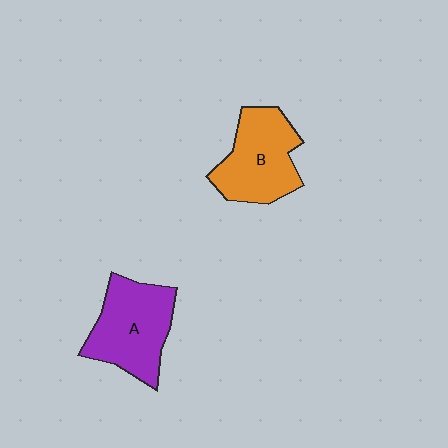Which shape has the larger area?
Shape A (purple).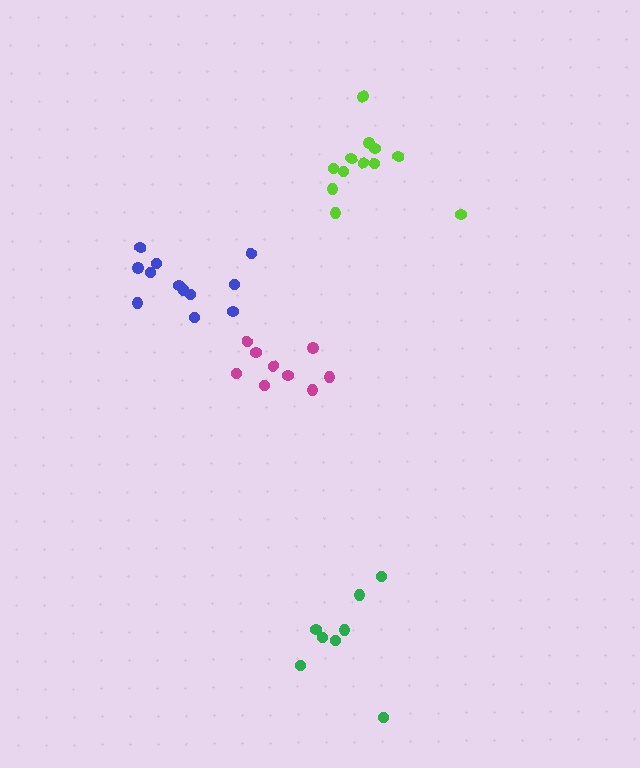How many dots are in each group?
Group 1: 8 dots, Group 2: 9 dots, Group 3: 12 dots, Group 4: 12 dots (41 total).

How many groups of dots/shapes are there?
There are 4 groups.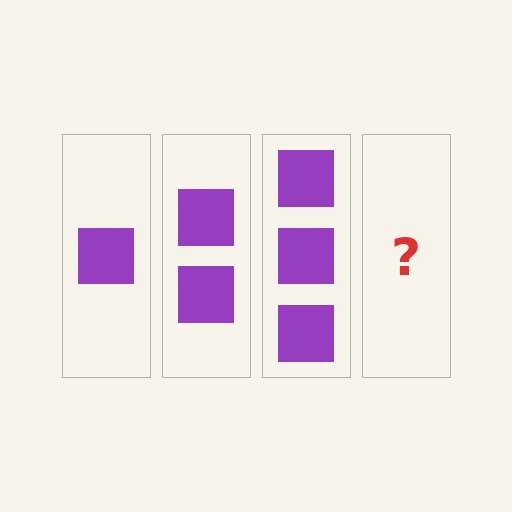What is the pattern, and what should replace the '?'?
The pattern is that each step adds one more square. The '?' should be 4 squares.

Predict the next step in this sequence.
The next step is 4 squares.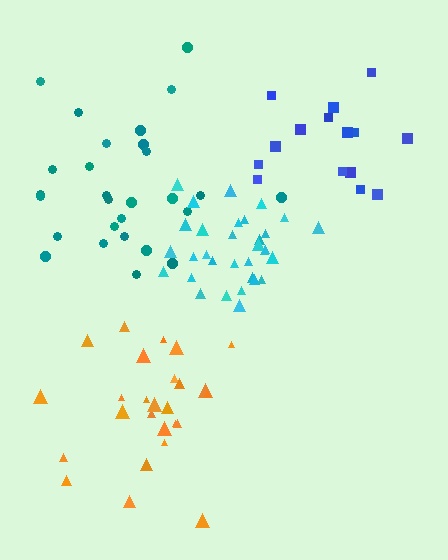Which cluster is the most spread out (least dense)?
Teal.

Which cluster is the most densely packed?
Cyan.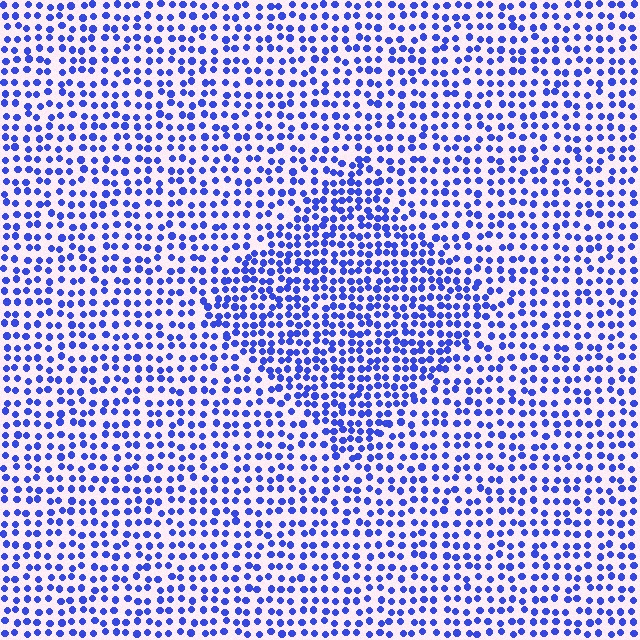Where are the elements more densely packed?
The elements are more densely packed inside the diamond boundary.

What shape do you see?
I see a diamond.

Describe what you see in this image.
The image contains small blue elements arranged at two different densities. A diamond-shaped region is visible where the elements are more densely packed than the surrounding area.